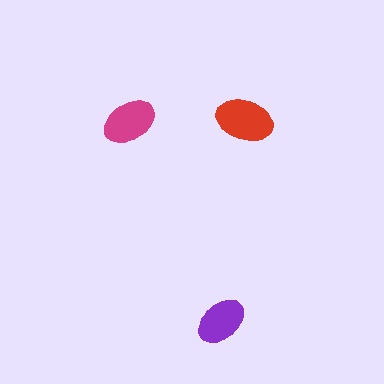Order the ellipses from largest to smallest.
the red one, the magenta one, the purple one.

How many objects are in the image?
There are 3 objects in the image.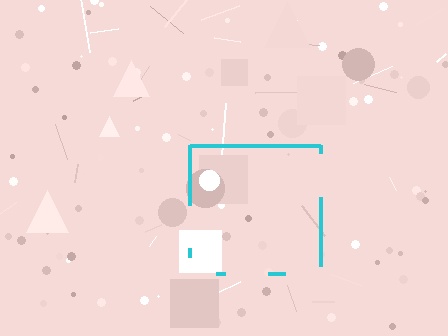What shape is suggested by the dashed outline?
The dashed outline suggests a square.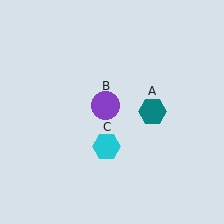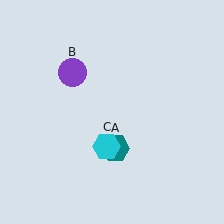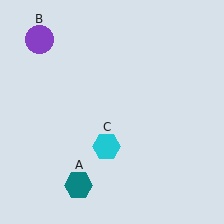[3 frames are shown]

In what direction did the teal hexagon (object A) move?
The teal hexagon (object A) moved down and to the left.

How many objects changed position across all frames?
2 objects changed position: teal hexagon (object A), purple circle (object B).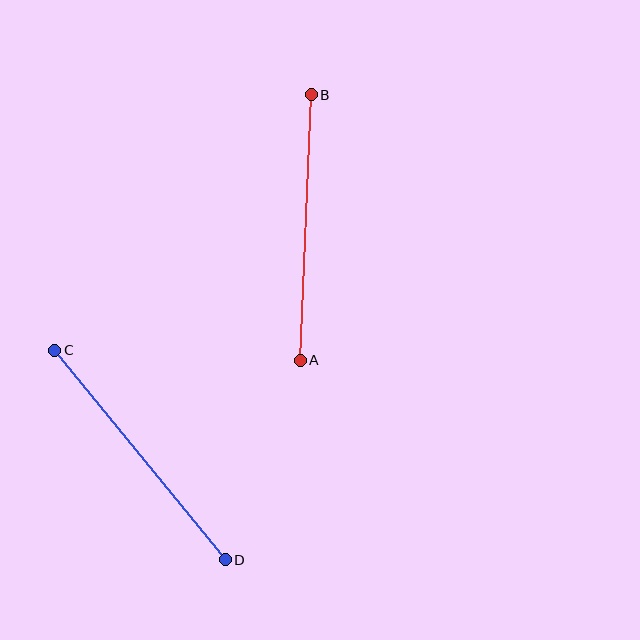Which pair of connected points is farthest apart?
Points C and D are farthest apart.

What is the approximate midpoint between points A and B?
The midpoint is at approximately (306, 228) pixels.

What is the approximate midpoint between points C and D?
The midpoint is at approximately (140, 455) pixels.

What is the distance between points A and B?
The distance is approximately 266 pixels.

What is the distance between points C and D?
The distance is approximately 270 pixels.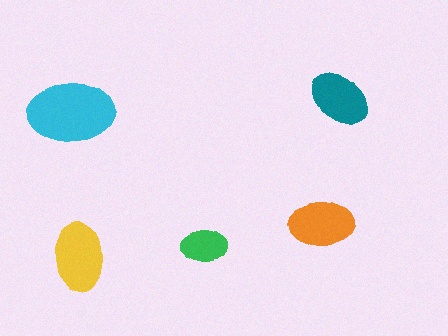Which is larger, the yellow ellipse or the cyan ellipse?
The cyan one.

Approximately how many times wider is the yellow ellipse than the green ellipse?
About 1.5 times wider.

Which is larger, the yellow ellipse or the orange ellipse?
The yellow one.